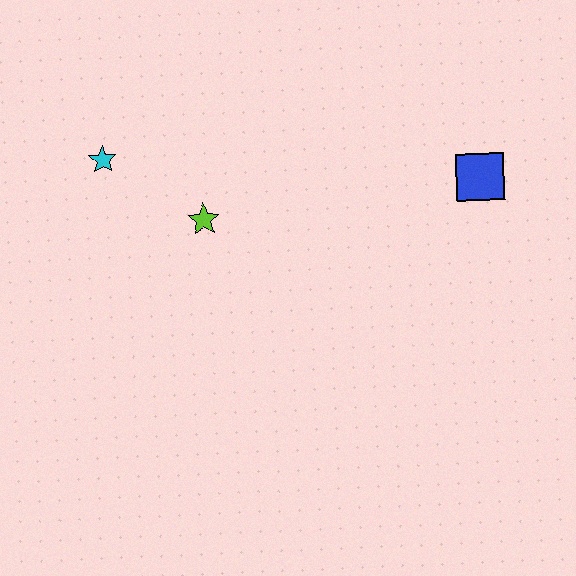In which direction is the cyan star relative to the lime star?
The cyan star is to the left of the lime star.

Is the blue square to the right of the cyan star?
Yes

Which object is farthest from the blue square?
The cyan star is farthest from the blue square.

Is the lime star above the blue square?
No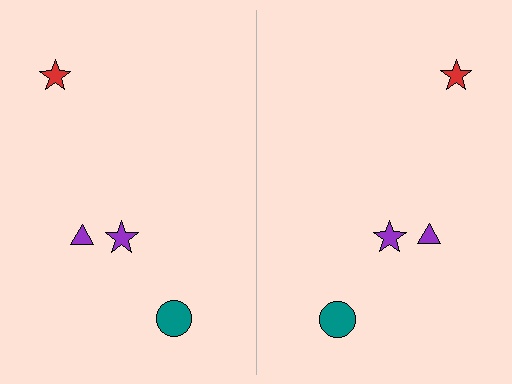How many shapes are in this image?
There are 8 shapes in this image.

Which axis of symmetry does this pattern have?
The pattern has a vertical axis of symmetry running through the center of the image.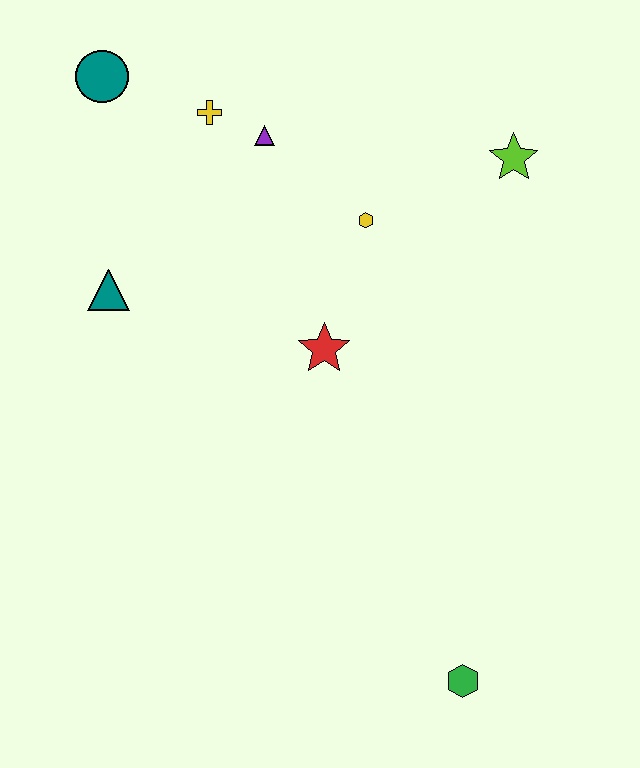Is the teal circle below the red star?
No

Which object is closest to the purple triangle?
The yellow cross is closest to the purple triangle.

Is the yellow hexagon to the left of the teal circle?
No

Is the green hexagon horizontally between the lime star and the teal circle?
Yes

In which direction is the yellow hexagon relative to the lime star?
The yellow hexagon is to the left of the lime star.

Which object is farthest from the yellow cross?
The green hexagon is farthest from the yellow cross.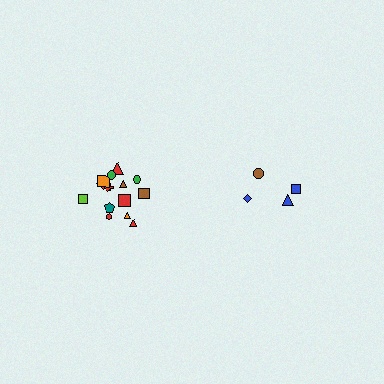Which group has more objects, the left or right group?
The left group.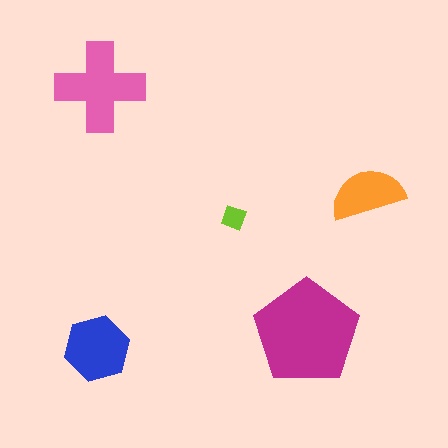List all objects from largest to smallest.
The magenta pentagon, the pink cross, the blue hexagon, the orange semicircle, the lime diamond.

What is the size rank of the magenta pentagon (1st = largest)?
1st.